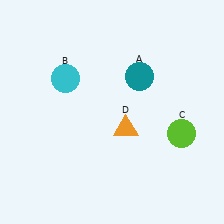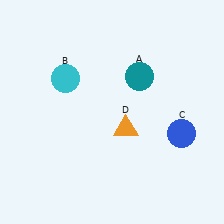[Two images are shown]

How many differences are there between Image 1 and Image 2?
There is 1 difference between the two images.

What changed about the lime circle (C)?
In Image 1, C is lime. In Image 2, it changed to blue.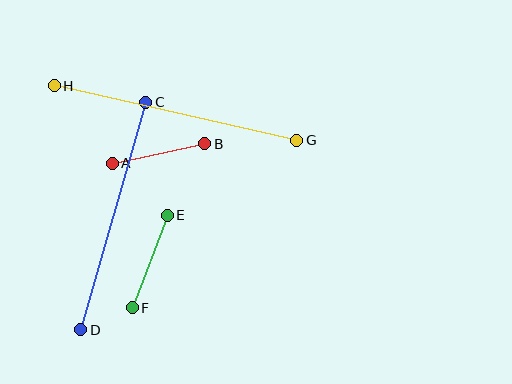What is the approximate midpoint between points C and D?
The midpoint is at approximately (113, 216) pixels.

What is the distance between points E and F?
The distance is approximately 99 pixels.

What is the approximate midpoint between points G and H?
The midpoint is at approximately (176, 113) pixels.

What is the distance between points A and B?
The distance is approximately 94 pixels.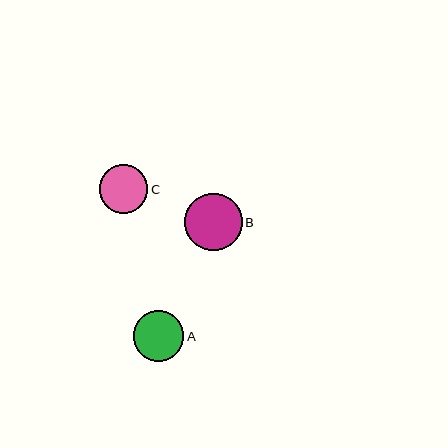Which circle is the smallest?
Circle C is the smallest with a size of approximately 49 pixels.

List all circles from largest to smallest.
From largest to smallest: B, A, C.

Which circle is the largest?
Circle B is the largest with a size of approximately 58 pixels.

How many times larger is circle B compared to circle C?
Circle B is approximately 1.2 times the size of circle C.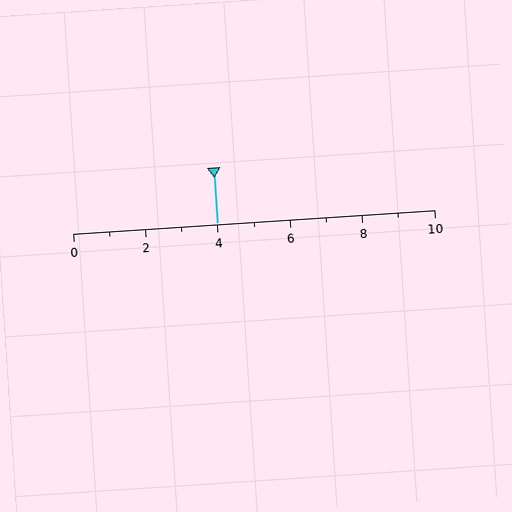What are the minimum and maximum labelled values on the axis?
The axis runs from 0 to 10.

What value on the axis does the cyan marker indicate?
The marker indicates approximately 4.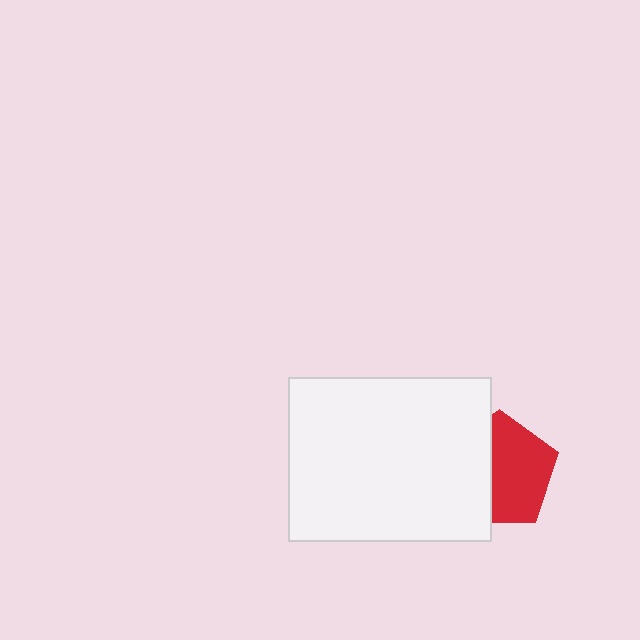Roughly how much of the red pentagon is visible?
About half of it is visible (roughly 59%).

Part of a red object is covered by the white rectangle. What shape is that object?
It is a pentagon.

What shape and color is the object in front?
The object in front is a white rectangle.